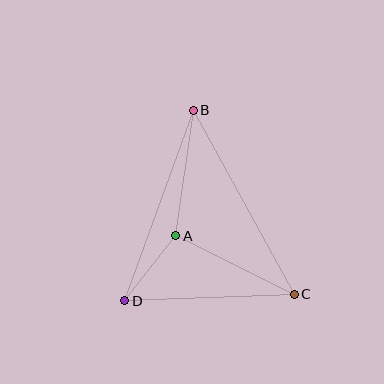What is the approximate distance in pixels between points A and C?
The distance between A and C is approximately 132 pixels.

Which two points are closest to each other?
Points A and D are closest to each other.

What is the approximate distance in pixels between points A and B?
The distance between A and B is approximately 127 pixels.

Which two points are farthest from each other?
Points B and C are farthest from each other.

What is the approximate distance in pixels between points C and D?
The distance between C and D is approximately 169 pixels.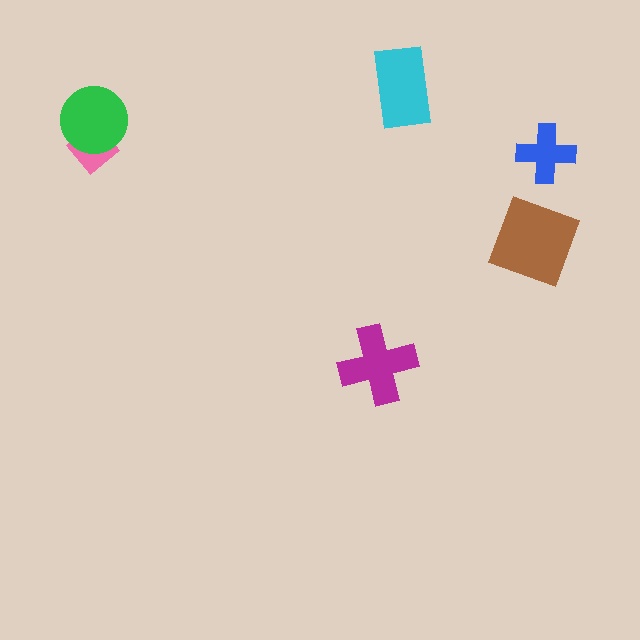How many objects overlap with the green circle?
1 object overlaps with the green circle.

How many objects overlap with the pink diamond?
1 object overlaps with the pink diamond.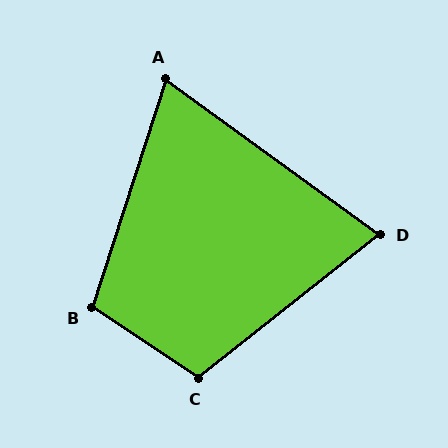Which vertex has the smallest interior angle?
A, at approximately 72 degrees.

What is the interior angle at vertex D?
Approximately 74 degrees (acute).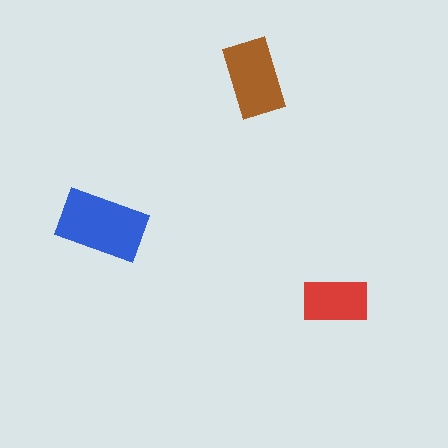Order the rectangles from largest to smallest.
the blue one, the brown one, the red one.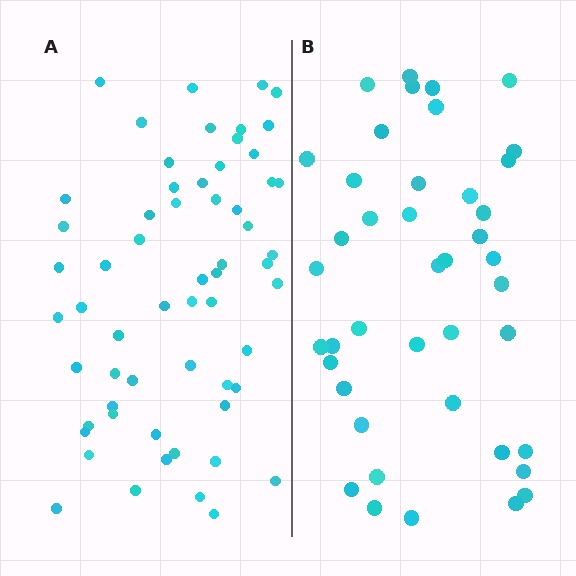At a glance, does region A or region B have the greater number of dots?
Region A (the left region) has more dots.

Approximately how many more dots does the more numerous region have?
Region A has approximately 20 more dots than region B.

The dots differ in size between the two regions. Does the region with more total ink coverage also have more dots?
No. Region B has more total ink coverage because its dots are larger, but region A actually contains more individual dots. Total area can be misleading — the number of items is what matters here.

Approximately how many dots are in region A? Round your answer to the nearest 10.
About 60 dots.